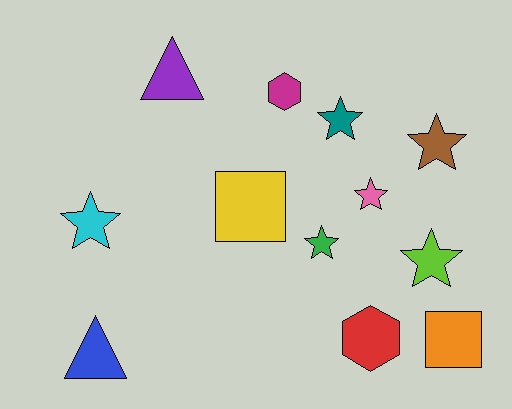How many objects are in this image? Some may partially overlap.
There are 12 objects.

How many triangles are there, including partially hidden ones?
There are 2 triangles.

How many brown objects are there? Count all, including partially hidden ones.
There is 1 brown object.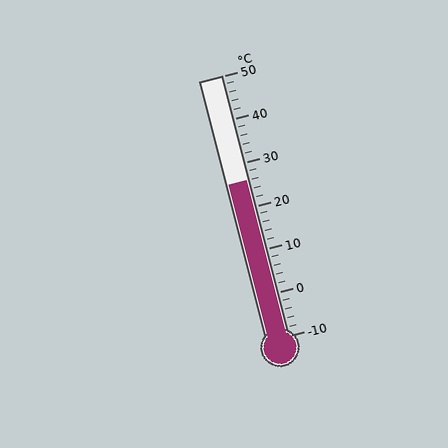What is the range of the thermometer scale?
The thermometer scale ranges from -10°C to 50°C.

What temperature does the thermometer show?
The thermometer shows approximately 26°C.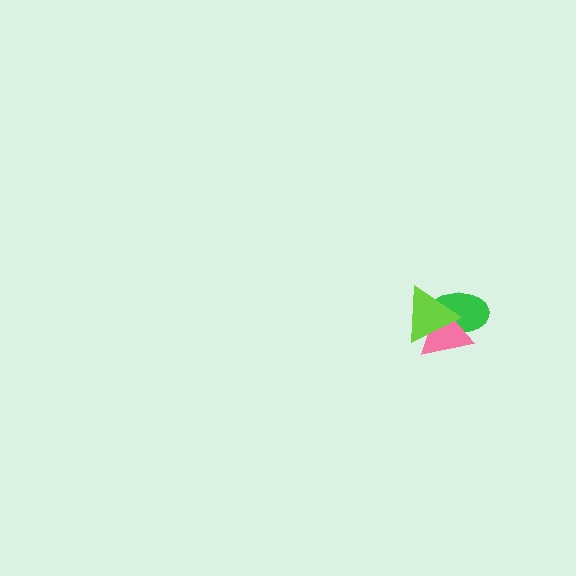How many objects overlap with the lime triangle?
2 objects overlap with the lime triangle.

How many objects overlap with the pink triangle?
2 objects overlap with the pink triangle.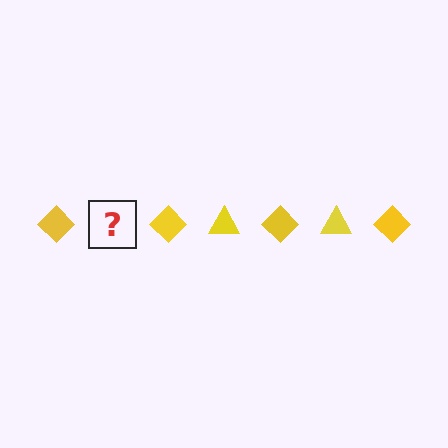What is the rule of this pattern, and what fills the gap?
The rule is that the pattern cycles through diamond, triangle shapes in yellow. The gap should be filled with a yellow triangle.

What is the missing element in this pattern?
The missing element is a yellow triangle.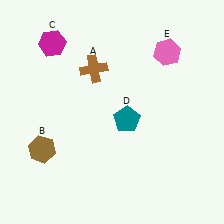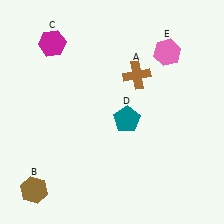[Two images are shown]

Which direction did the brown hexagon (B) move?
The brown hexagon (B) moved down.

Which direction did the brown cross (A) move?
The brown cross (A) moved right.